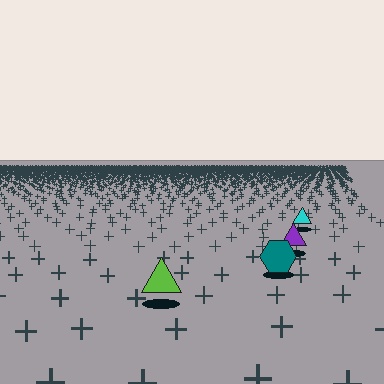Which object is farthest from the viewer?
The cyan triangle is farthest from the viewer. It appears smaller and the ground texture around it is denser.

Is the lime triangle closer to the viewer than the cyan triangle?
Yes. The lime triangle is closer — you can tell from the texture gradient: the ground texture is coarser near it.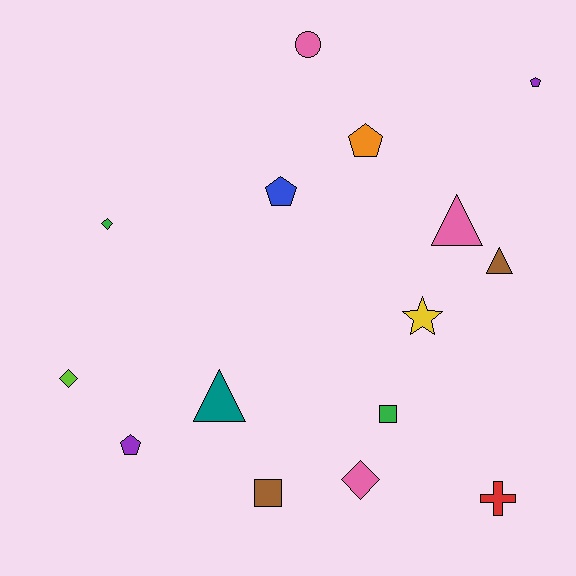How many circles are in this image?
There is 1 circle.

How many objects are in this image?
There are 15 objects.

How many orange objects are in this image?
There is 1 orange object.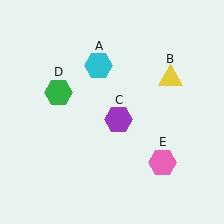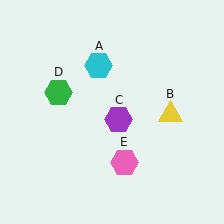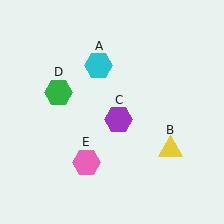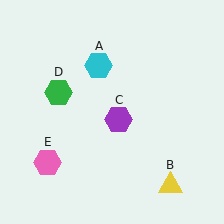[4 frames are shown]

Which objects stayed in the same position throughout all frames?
Cyan hexagon (object A) and purple hexagon (object C) and green hexagon (object D) remained stationary.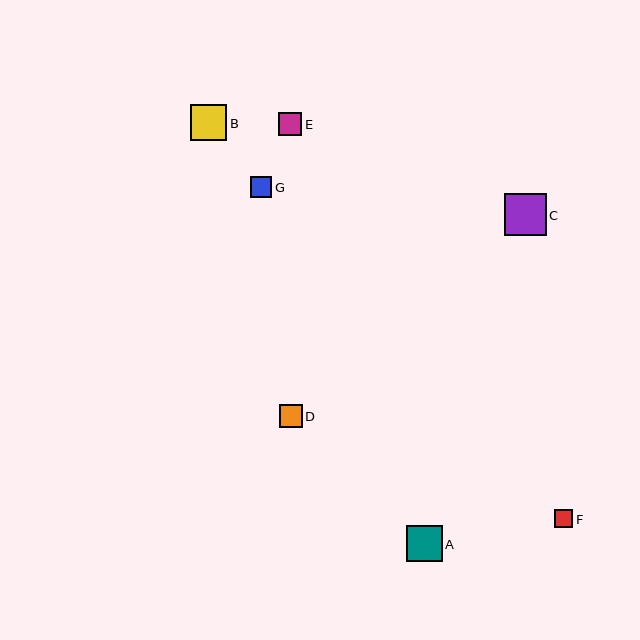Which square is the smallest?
Square F is the smallest with a size of approximately 18 pixels.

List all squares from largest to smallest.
From largest to smallest: C, B, A, E, D, G, F.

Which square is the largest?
Square C is the largest with a size of approximately 42 pixels.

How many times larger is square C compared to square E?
Square C is approximately 1.8 times the size of square E.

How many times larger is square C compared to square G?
Square C is approximately 2.0 times the size of square G.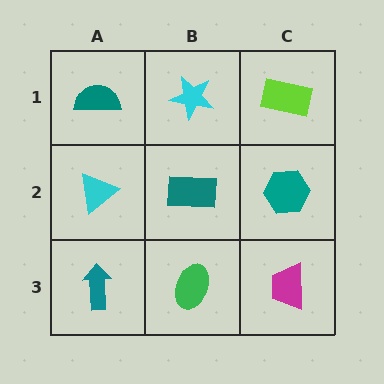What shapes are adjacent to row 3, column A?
A cyan triangle (row 2, column A), a green ellipse (row 3, column B).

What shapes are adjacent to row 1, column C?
A teal hexagon (row 2, column C), a cyan star (row 1, column B).